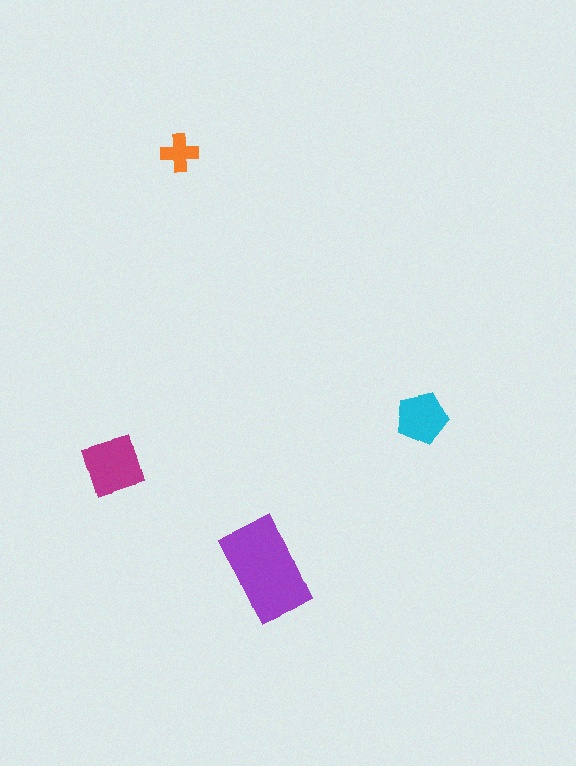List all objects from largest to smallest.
The purple rectangle, the magenta diamond, the cyan pentagon, the orange cross.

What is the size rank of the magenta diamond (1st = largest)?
2nd.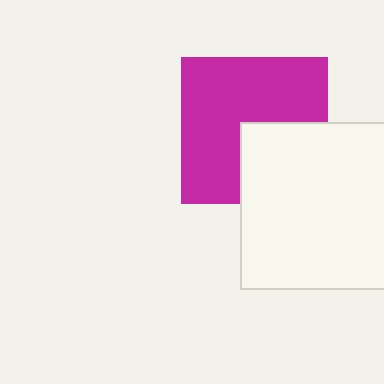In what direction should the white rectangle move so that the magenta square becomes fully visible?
The white rectangle should move toward the lower-right. That is the shortest direction to clear the overlap and leave the magenta square fully visible.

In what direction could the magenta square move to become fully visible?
The magenta square could move toward the upper-left. That would shift it out from behind the white rectangle entirely.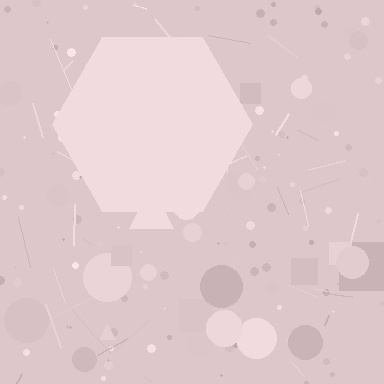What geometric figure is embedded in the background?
A hexagon is embedded in the background.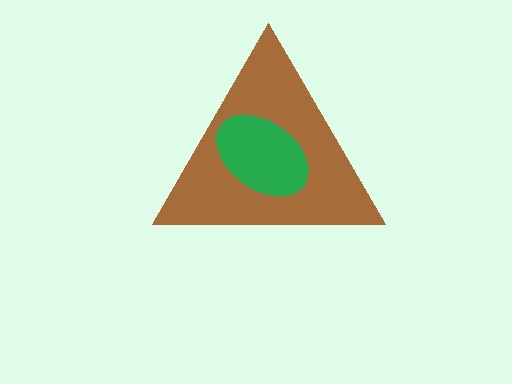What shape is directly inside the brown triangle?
The green ellipse.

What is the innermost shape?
The green ellipse.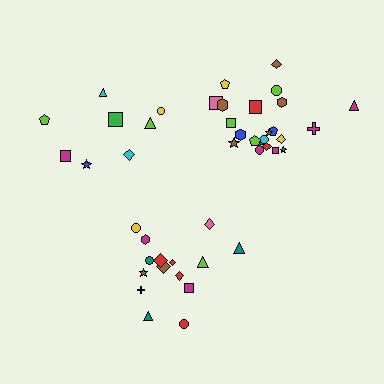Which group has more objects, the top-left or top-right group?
The top-right group.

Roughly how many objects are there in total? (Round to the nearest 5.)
Roughly 45 objects in total.